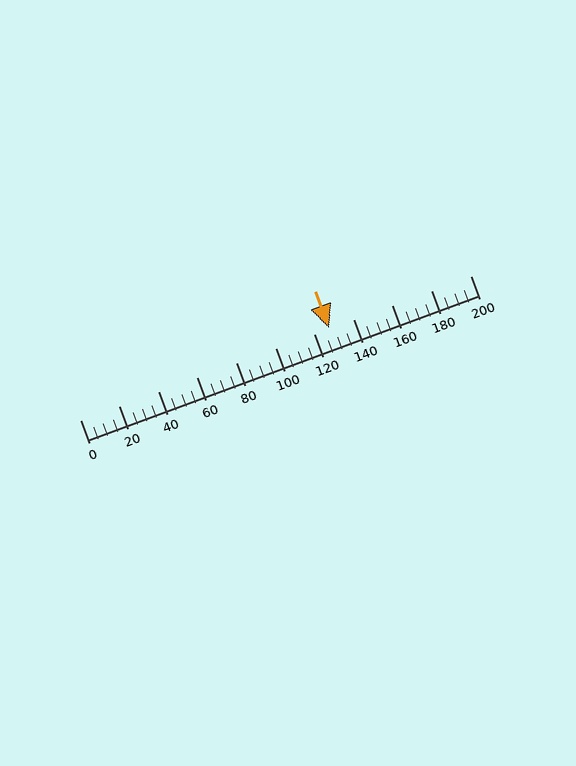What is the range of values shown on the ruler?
The ruler shows values from 0 to 200.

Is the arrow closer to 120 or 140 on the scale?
The arrow is closer to 120.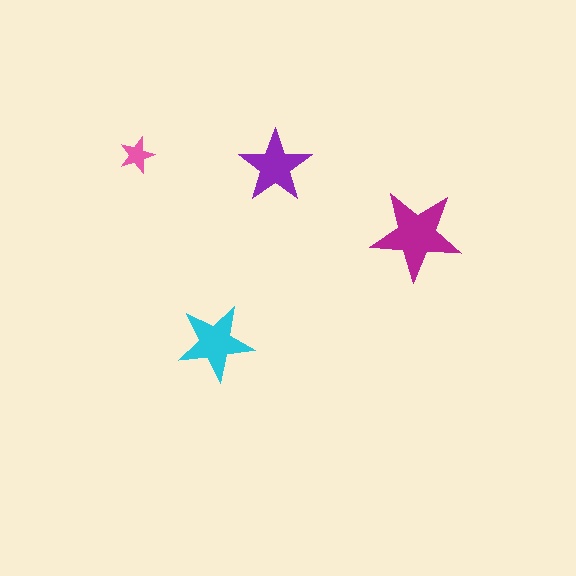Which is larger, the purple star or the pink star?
The purple one.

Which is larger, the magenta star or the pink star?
The magenta one.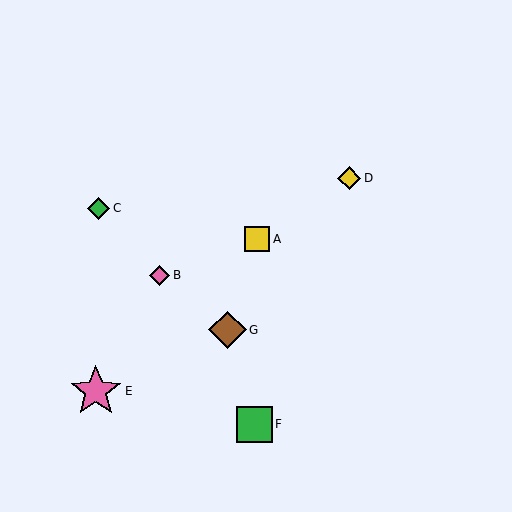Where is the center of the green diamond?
The center of the green diamond is at (99, 208).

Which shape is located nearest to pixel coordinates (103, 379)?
The pink star (labeled E) at (96, 391) is nearest to that location.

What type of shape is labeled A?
Shape A is a yellow square.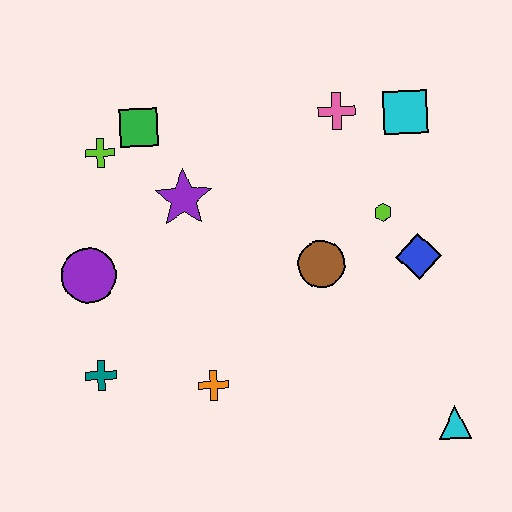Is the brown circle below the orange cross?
No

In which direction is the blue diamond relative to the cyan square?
The blue diamond is below the cyan square.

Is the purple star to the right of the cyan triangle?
No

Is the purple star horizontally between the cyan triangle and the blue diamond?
No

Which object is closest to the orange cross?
The teal cross is closest to the orange cross.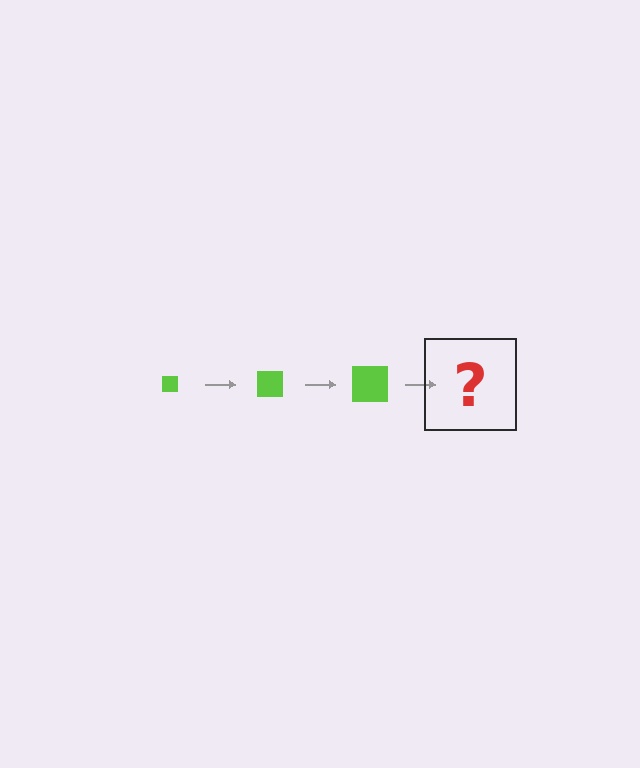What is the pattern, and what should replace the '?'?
The pattern is that the square gets progressively larger each step. The '?' should be a lime square, larger than the previous one.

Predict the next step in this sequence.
The next step is a lime square, larger than the previous one.